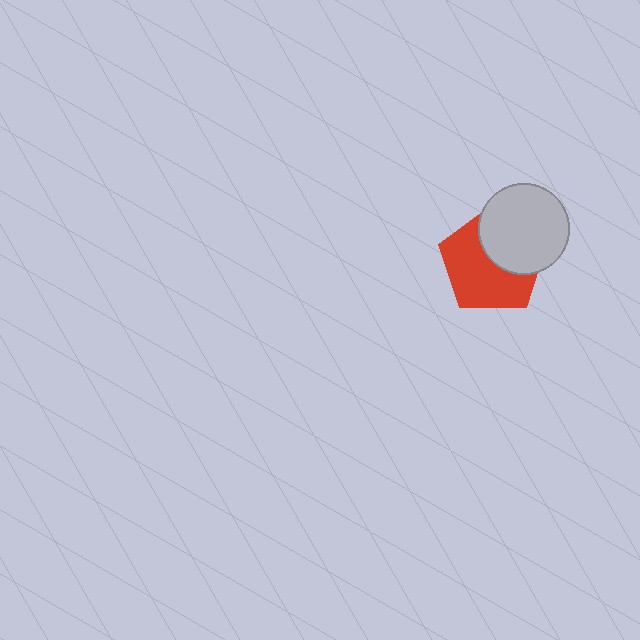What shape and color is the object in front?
The object in front is a light gray circle.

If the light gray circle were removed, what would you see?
You would see the complete red pentagon.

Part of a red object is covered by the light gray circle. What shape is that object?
It is a pentagon.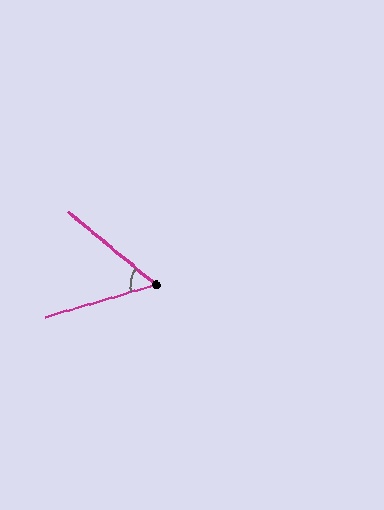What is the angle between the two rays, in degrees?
Approximately 56 degrees.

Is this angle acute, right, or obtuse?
It is acute.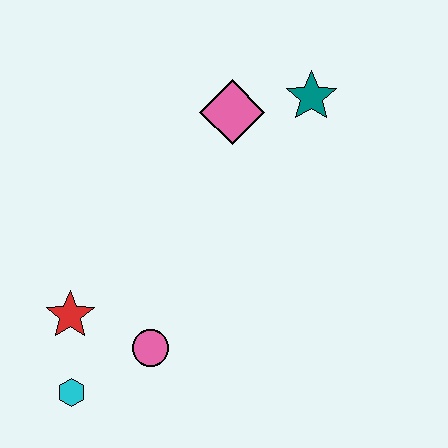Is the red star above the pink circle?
Yes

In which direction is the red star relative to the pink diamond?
The red star is below the pink diamond.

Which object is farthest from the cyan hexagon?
The teal star is farthest from the cyan hexagon.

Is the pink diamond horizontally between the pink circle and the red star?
No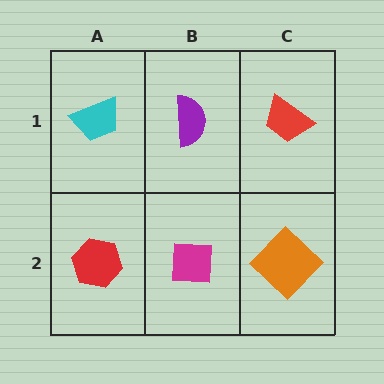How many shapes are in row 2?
3 shapes.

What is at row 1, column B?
A purple semicircle.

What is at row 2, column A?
A red hexagon.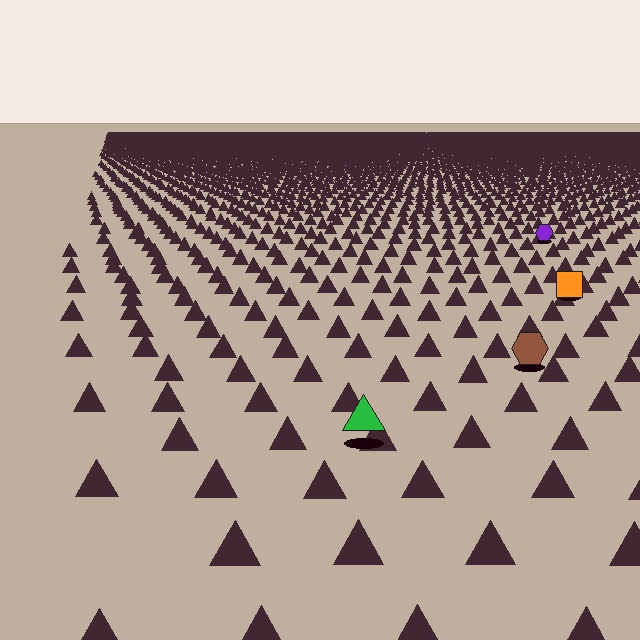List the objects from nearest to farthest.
From nearest to farthest: the green triangle, the brown hexagon, the orange square, the purple hexagon.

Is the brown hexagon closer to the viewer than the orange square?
Yes. The brown hexagon is closer — you can tell from the texture gradient: the ground texture is coarser near it.